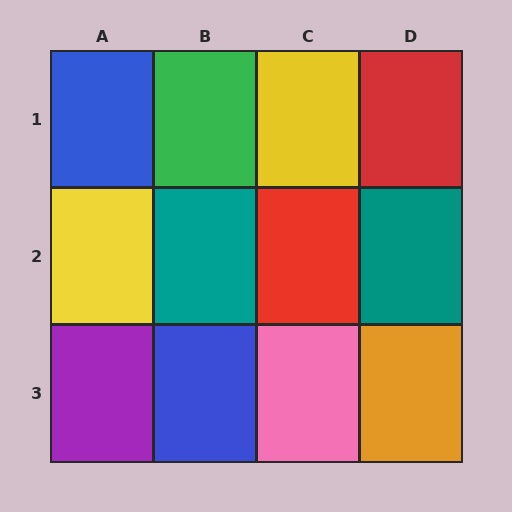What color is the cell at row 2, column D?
Teal.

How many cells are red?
2 cells are red.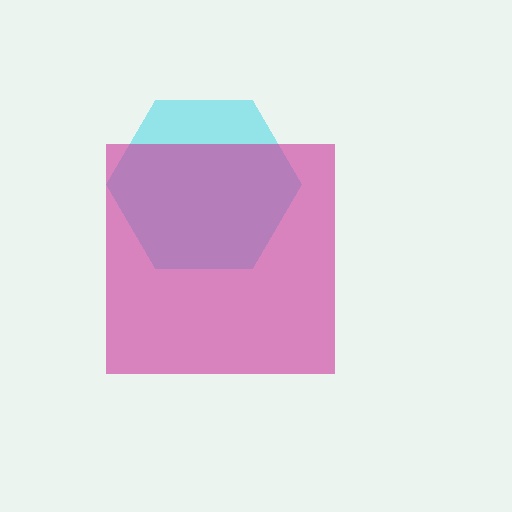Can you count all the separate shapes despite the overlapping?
Yes, there are 2 separate shapes.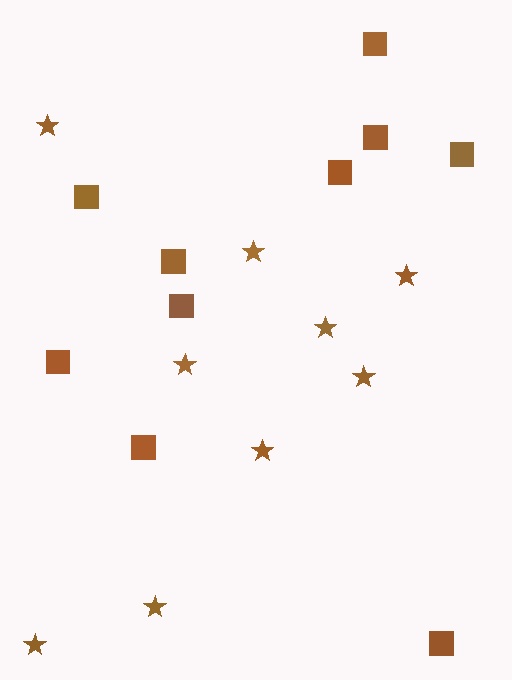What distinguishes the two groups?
There are 2 groups: one group of stars (9) and one group of squares (10).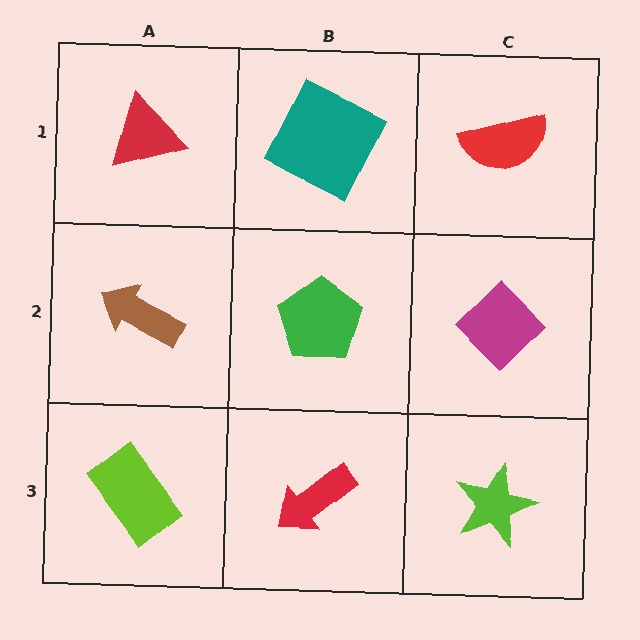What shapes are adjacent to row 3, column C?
A magenta diamond (row 2, column C), a red arrow (row 3, column B).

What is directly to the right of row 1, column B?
A red semicircle.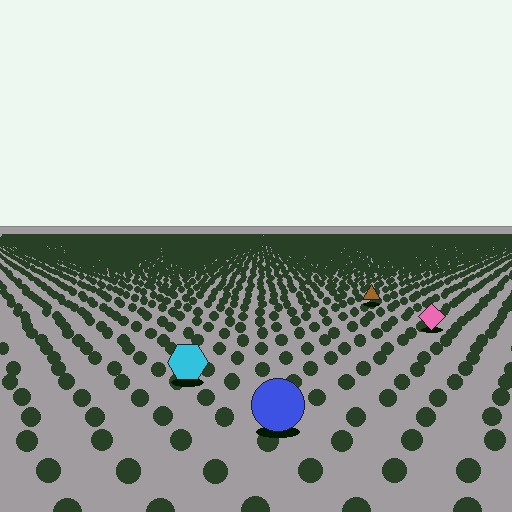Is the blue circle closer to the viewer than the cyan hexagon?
Yes. The blue circle is closer — you can tell from the texture gradient: the ground texture is coarser near it.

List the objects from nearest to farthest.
From nearest to farthest: the blue circle, the cyan hexagon, the pink diamond, the brown triangle.